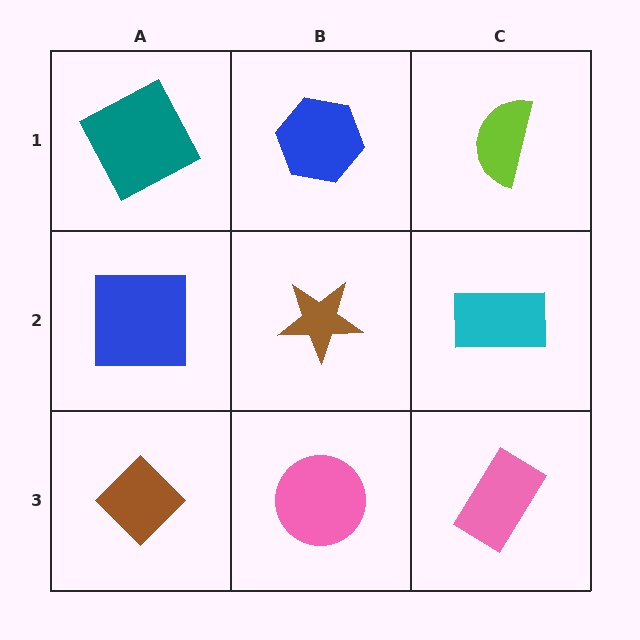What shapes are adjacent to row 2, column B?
A blue hexagon (row 1, column B), a pink circle (row 3, column B), a blue square (row 2, column A), a cyan rectangle (row 2, column C).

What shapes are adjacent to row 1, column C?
A cyan rectangle (row 2, column C), a blue hexagon (row 1, column B).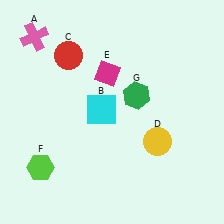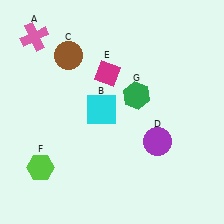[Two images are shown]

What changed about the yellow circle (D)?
In Image 1, D is yellow. In Image 2, it changed to purple.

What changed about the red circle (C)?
In Image 1, C is red. In Image 2, it changed to brown.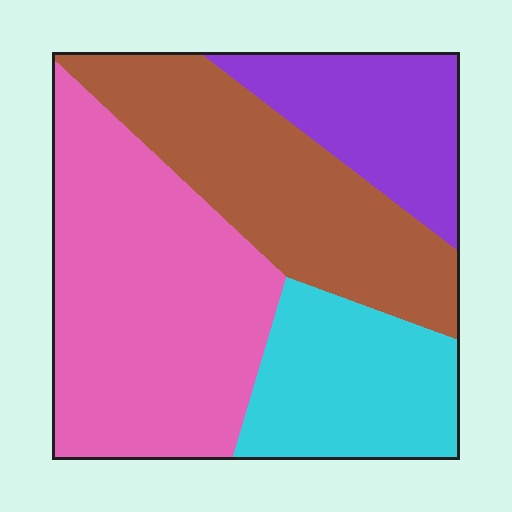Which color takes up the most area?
Pink, at roughly 40%.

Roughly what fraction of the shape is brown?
Brown takes up between a quarter and a half of the shape.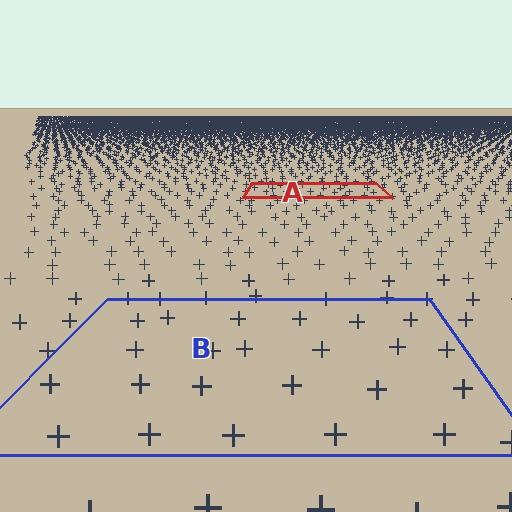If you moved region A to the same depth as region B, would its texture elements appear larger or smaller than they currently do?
They would appear larger. At a closer depth, the same texture elements are projected at a bigger on-screen size.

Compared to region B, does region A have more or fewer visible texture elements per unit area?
Region A has more texture elements per unit area — they are packed more densely because it is farther away.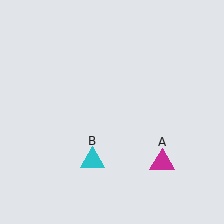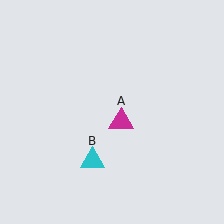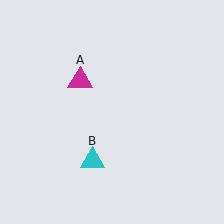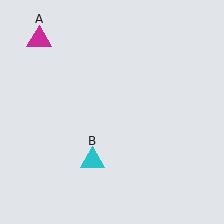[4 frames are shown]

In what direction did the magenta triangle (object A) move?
The magenta triangle (object A) moved up and to the left.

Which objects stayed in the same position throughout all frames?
Cyan triangle (object B) remained stationary.